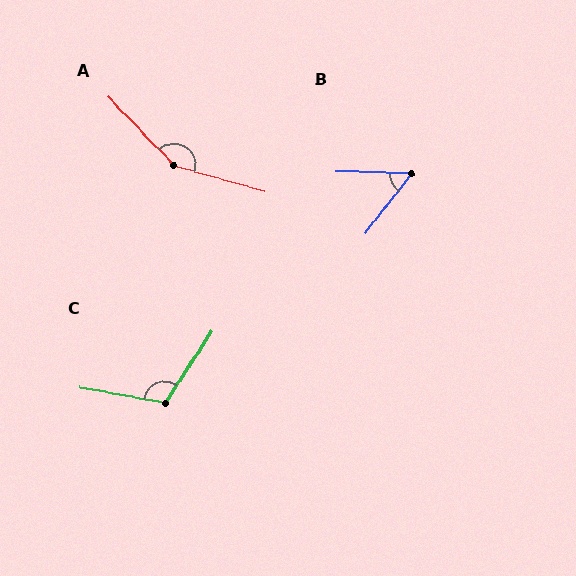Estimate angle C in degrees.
Approximately 113 degrees.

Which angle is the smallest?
B, at approximately 54 degrees.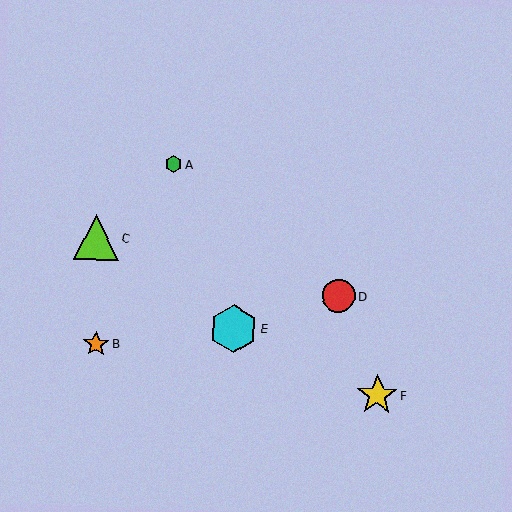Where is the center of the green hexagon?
The center of the green hexagon is at (174, 164).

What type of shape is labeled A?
Shape A is a green hexagon.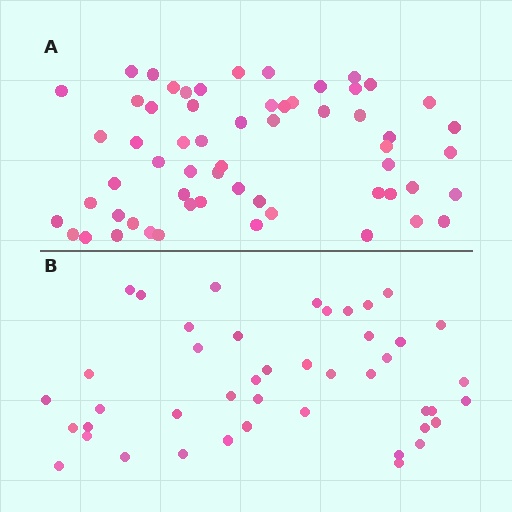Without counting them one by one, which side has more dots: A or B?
Region A (the top region) has more dots.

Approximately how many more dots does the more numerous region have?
Region A has approximately 15 more dots than region B.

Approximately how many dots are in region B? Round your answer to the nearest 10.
About 40 dots. (The exact count is 44, which rounds to 40.)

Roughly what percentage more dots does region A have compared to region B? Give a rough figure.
About 35% more.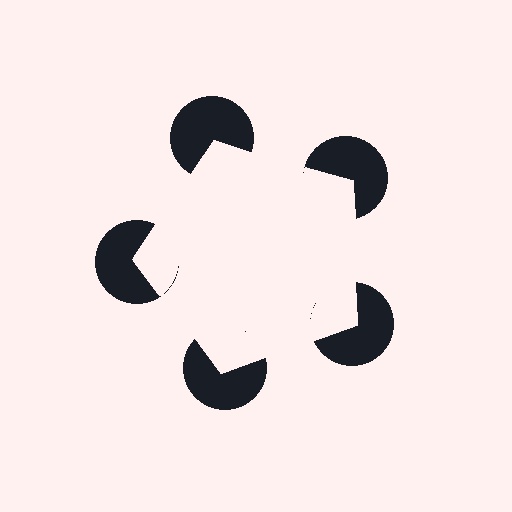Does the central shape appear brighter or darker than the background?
It typically appears slightly brighter than the background, even though no actual brightness change is drawn.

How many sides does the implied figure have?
5 sides.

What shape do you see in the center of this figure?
An illusory pentagon — its edges are inferred from the aligned wedge cuts in the pac-man discs, not physically drawn.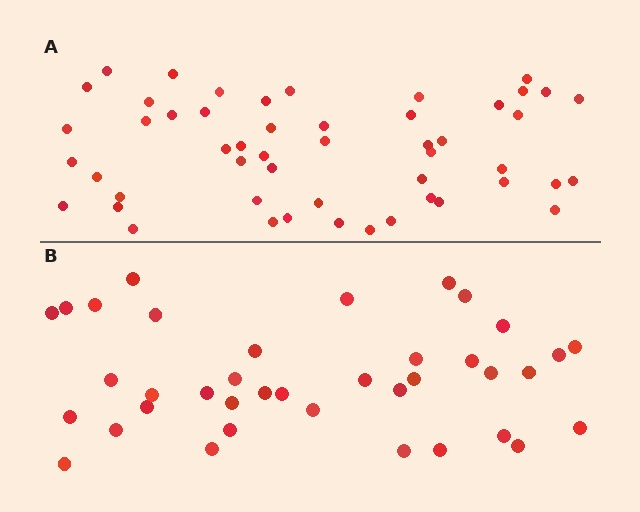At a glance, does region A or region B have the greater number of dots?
Region A (the top region) has more dots.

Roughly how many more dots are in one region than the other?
Region A has approximately 15 more dots than region B.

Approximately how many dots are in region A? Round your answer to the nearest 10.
About 50 dots. (The exact count is 51, which rounds to 50.)